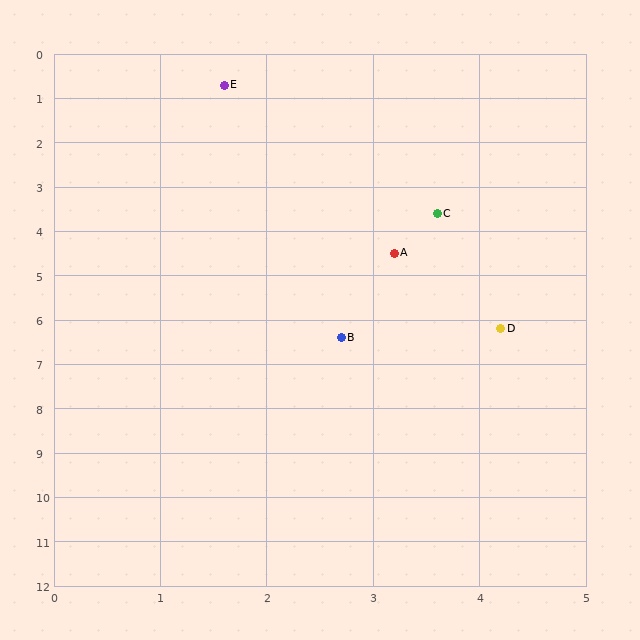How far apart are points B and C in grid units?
Points B and C are about 2.9 grid units apart.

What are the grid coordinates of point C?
Point C is at approximately (3.6, 3.6).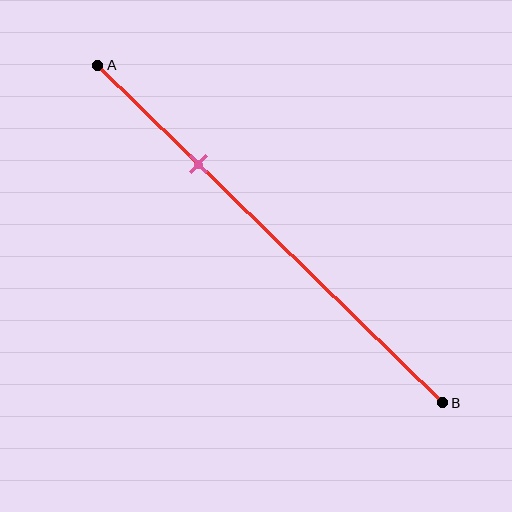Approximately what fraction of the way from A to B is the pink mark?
The pink mark is approximately 30% of the way from A to B.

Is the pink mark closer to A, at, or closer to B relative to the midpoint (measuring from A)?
The pink mark is closer to point A than the midpoint of segment AB.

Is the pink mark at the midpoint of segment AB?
No, the mark is at about 30% from A, not at the 50% midpoint.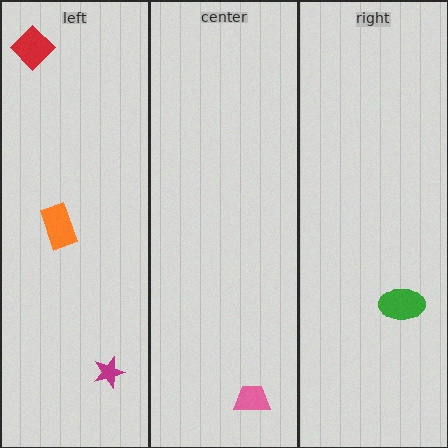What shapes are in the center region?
The pink trapezoid.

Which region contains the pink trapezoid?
The center region.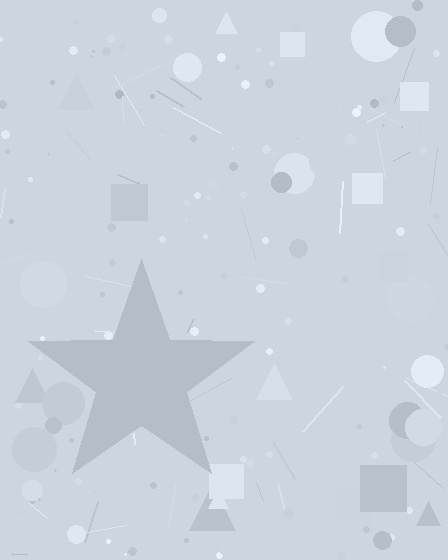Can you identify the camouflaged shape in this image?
The camouflaged shape is a star.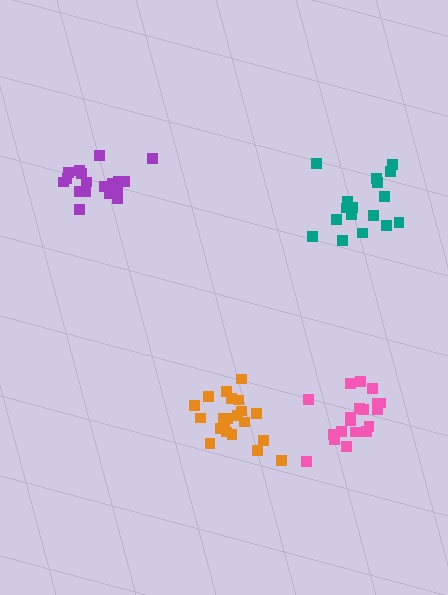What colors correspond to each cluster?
The clusters are colored: purple, pink, teal, orange.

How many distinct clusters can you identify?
There are 4 distinct clusters.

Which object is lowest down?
The orange cluster is bottommost.